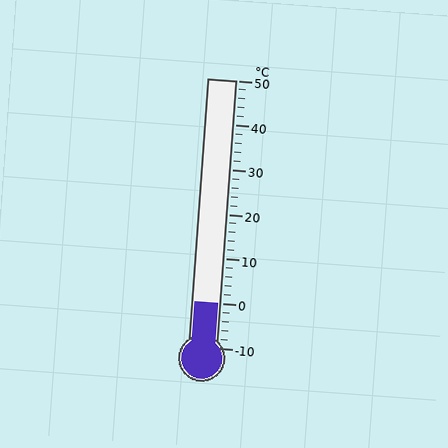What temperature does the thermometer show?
The thermometer shows approximately 0°C.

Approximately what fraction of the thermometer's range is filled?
The thermometer is filled to approximately 15% of its range.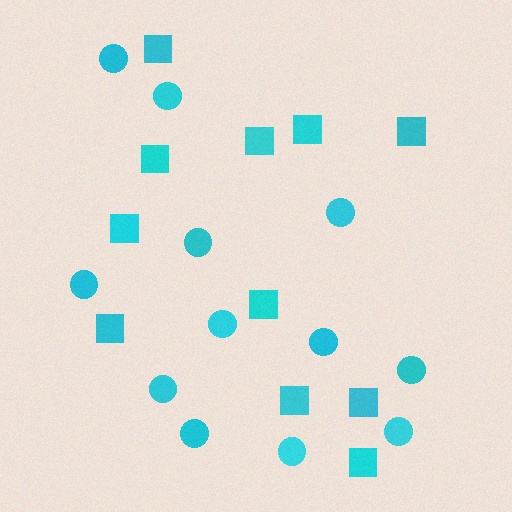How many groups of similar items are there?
There are 2 groups: one group of circles (12) and one group of squares (11).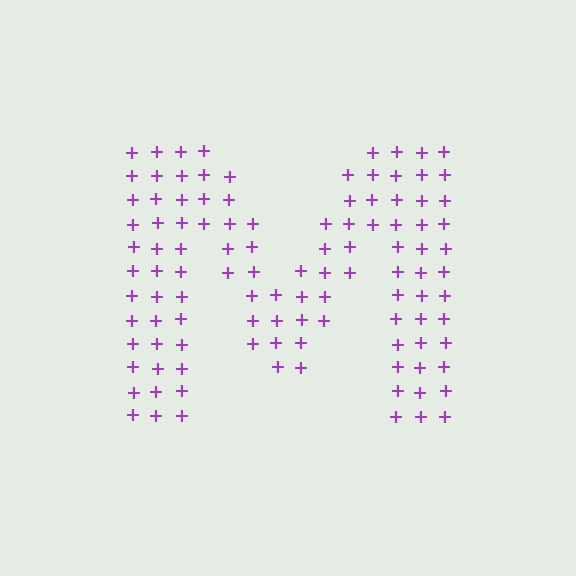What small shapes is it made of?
It is made of small plus signs.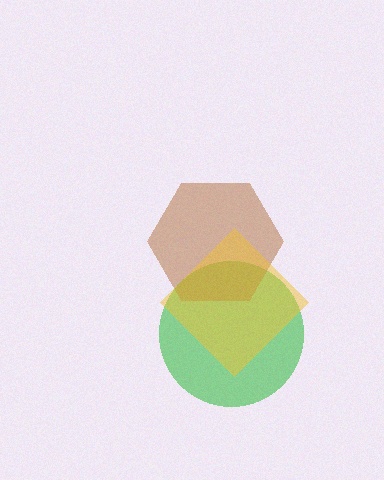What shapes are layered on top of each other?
The layered shapes are: a green circle, a brown hexagon, a yellow diamond.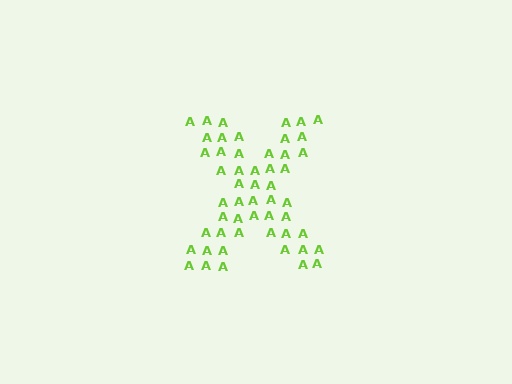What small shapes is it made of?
It is made of small letter A's.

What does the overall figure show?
The overall figure shows the letter X.